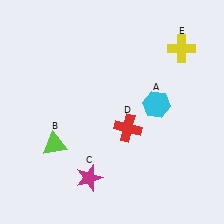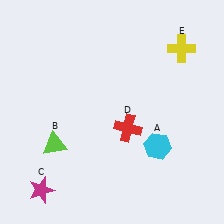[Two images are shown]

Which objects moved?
The objects that moved are: the cyan hexagon (A), the magenta star (C).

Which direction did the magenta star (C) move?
The magenta star (C) moved left.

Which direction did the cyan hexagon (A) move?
The cyan hexagon (A) moved down.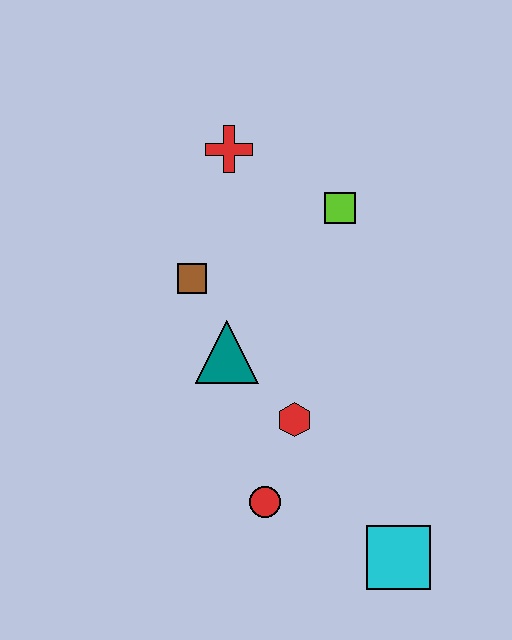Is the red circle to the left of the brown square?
No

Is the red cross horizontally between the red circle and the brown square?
Yes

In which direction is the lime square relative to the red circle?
The lime square is above the red circle.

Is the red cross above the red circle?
Yes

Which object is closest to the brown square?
The teal triangle is closest to the brown square.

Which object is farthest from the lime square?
The cyan square is farthest from the lime square.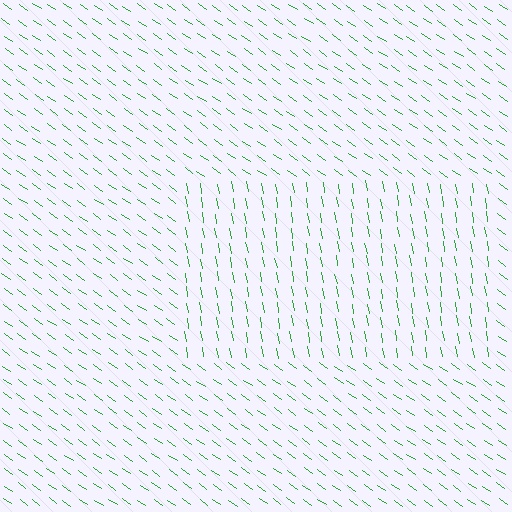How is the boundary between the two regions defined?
The boundary is defined purely by a change in line orientation (approximately 45 degrees difference). All lines are the same color and thickness.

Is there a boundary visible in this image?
Yes, there is a texture boundary formed by a change in line orientation.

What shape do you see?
I see a rectangle.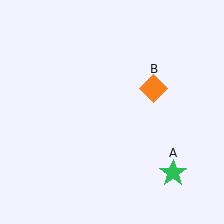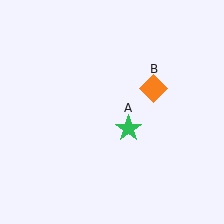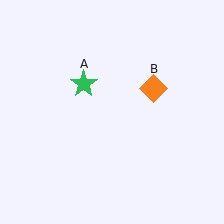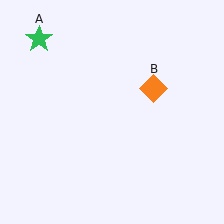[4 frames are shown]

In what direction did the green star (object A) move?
The green star (object A) moved up and to the left.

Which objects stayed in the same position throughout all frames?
Orange diamond (object B) remained stationary.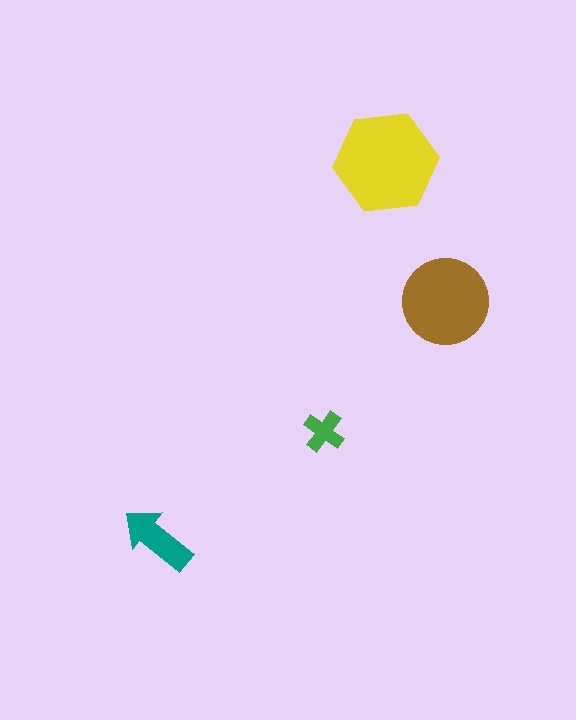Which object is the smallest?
The green cross.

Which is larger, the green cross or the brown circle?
The brown circle.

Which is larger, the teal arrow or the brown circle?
The brown circle.